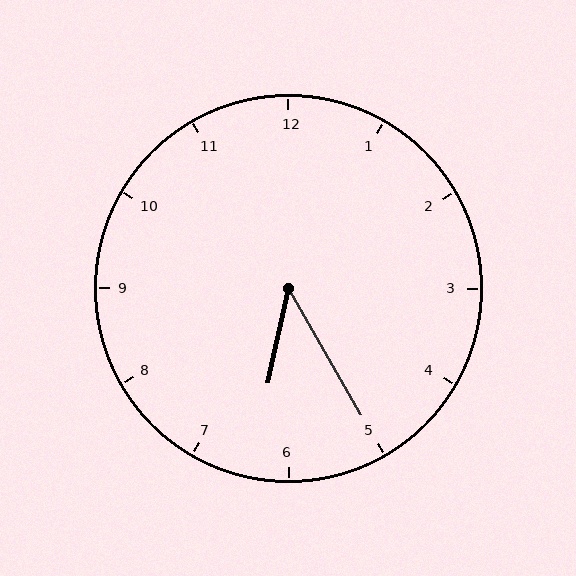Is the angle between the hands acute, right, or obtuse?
It is acute.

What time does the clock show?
6:25.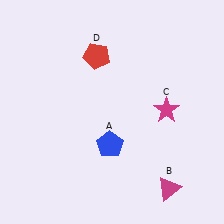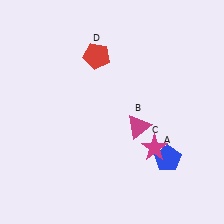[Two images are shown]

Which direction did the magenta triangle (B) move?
The magenta triangle (B) moved up.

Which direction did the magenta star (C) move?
The magenta star (C) moved down.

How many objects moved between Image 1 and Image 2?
3 objects moved between the two images.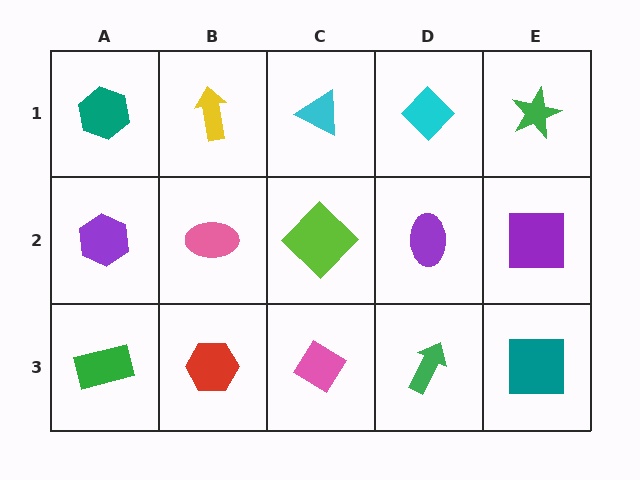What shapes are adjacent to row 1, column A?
A purple hexagon (row 2, column A), a yellow arrow (row 1, column B).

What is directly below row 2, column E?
A teal square.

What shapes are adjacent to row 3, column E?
A purple square (row 2, column E), a green arrow (row 3, column D).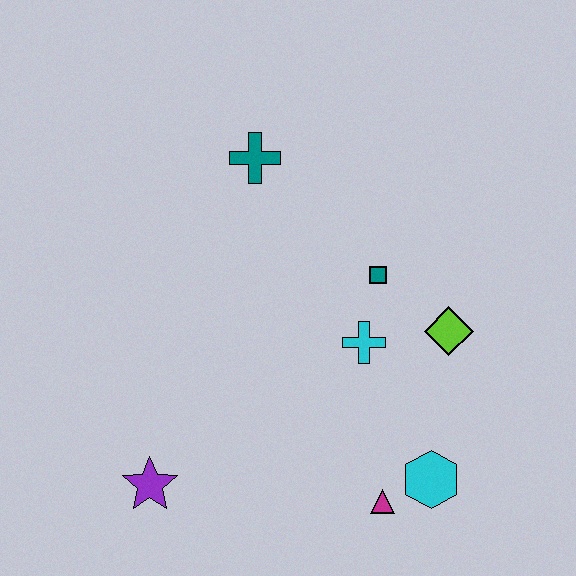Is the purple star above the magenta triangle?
Yes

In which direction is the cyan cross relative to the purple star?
The cyan cross is to the right of the purple star.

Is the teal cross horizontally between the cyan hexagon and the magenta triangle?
No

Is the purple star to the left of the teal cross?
Yes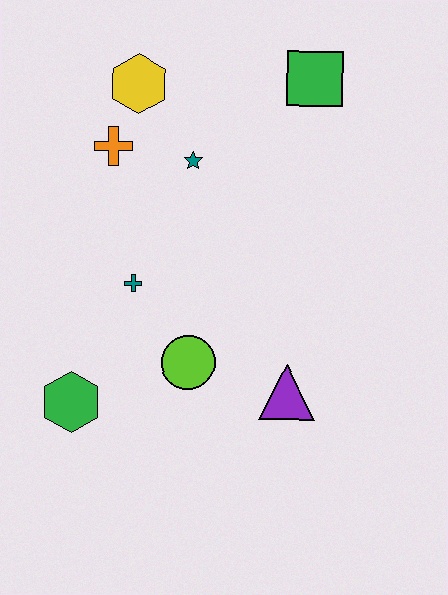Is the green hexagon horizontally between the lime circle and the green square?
No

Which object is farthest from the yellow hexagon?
The purple triangle is farthest from the yellow hexagon.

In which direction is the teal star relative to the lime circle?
The teal star is above the lime circle.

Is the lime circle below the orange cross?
Yes